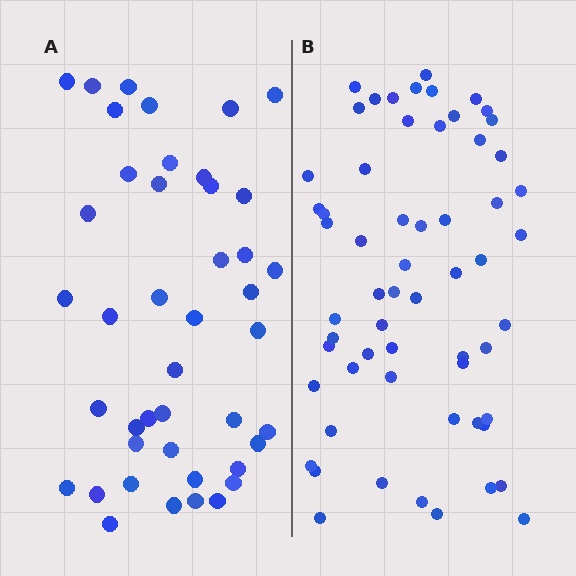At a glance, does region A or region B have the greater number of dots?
Region B (the right region) has more dots.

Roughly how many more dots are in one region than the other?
Region B has approximately 15 more dots than region A.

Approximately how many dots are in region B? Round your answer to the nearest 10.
About 60 dots.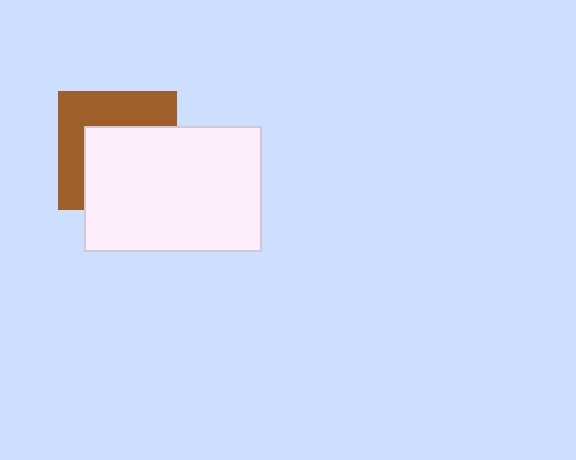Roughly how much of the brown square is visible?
A small part of it is visible (roughly 44%).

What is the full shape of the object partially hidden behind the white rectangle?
The partially hidden object is a brown square.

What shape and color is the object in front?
The object in front is a white rectangle.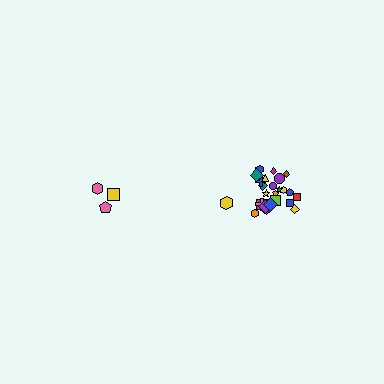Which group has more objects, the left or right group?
The right group.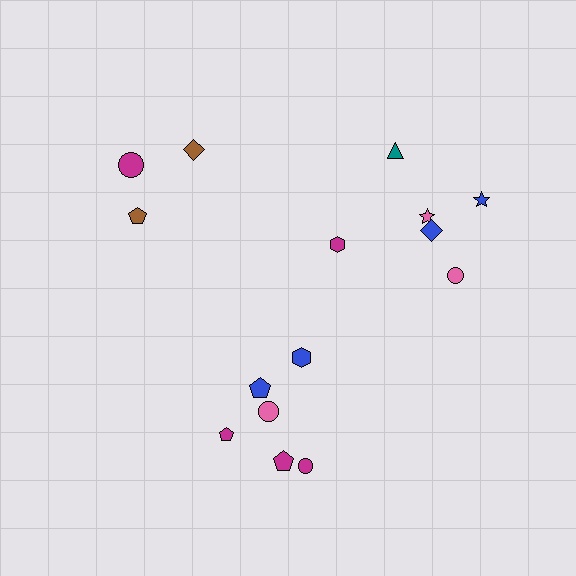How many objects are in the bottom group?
There are 6 objects.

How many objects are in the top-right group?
There are 6 objects.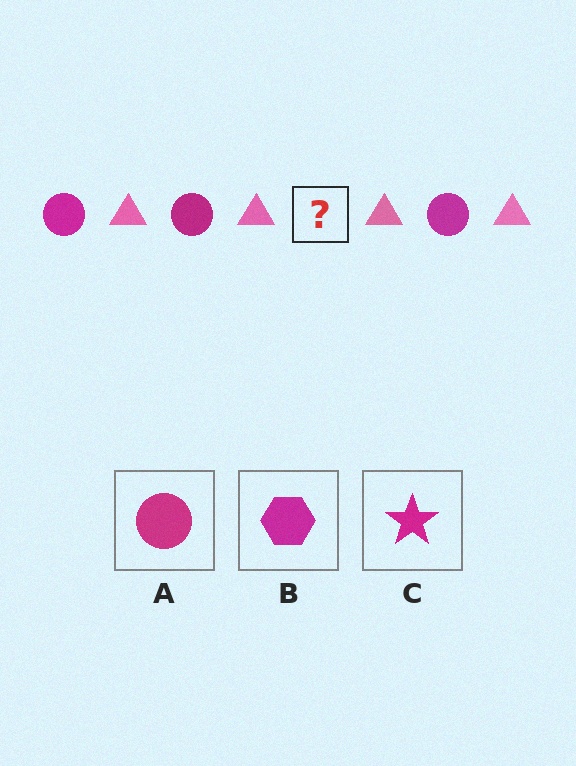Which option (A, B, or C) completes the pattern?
A.